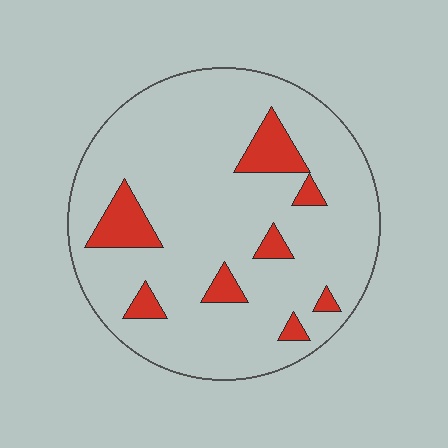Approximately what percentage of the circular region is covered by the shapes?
Approximately 15%.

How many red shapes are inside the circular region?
8.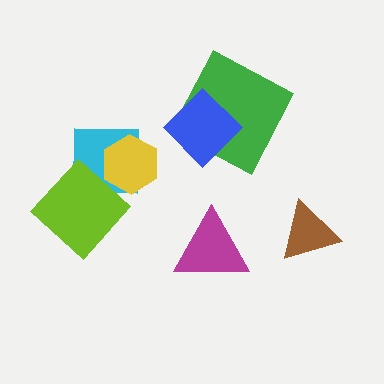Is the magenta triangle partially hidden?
No, no other shape covers it.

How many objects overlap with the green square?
1 object overlaps with the green square.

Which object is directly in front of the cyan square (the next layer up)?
The yellow hexagon is directly in front of the cyan square.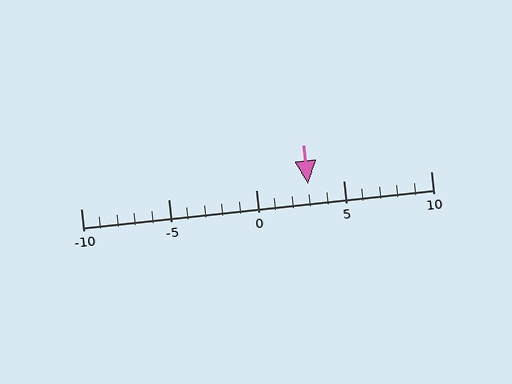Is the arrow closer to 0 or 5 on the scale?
The arrow is closer to 5.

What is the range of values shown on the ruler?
The ruler shows values from -10 to 10.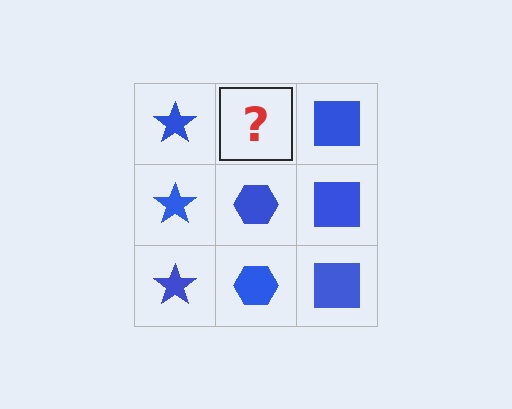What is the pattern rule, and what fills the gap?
The rule is that each column has a consistent shape. The gap should be filled with a blue hexagon.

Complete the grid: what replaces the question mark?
The question mark should be replaced with a blue hexagon.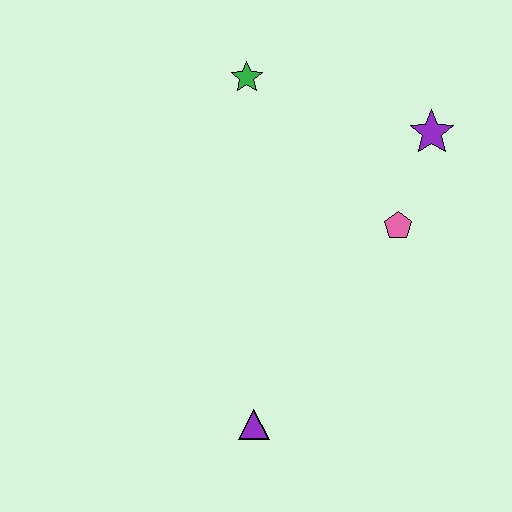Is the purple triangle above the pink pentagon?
No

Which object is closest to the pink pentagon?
The purple star is closest to the pink pentagon.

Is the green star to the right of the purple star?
No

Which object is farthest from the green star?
The purple triangle is farthest from the green star.